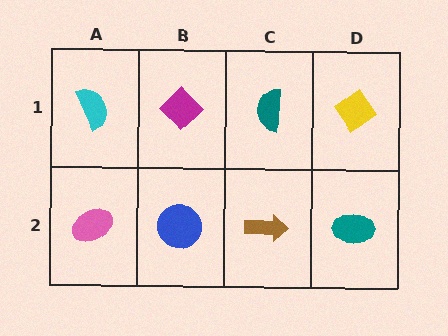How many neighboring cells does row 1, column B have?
3.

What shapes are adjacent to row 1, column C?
A brown arrow (row 2, column C), a magenta diamond (row 1, column B), a yellow diamond (row 1, column D).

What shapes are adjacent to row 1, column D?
A teal ellipse (row 2, column D), a teal semicircle (row 1, column C).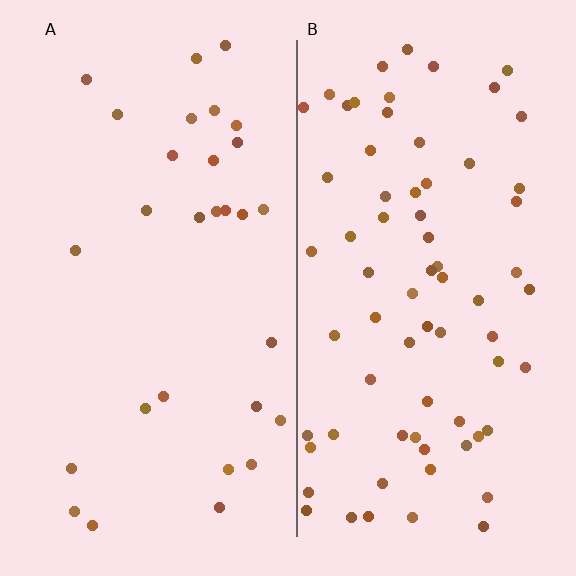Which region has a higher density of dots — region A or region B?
B (the right).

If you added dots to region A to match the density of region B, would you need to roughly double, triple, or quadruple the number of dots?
Approximately double.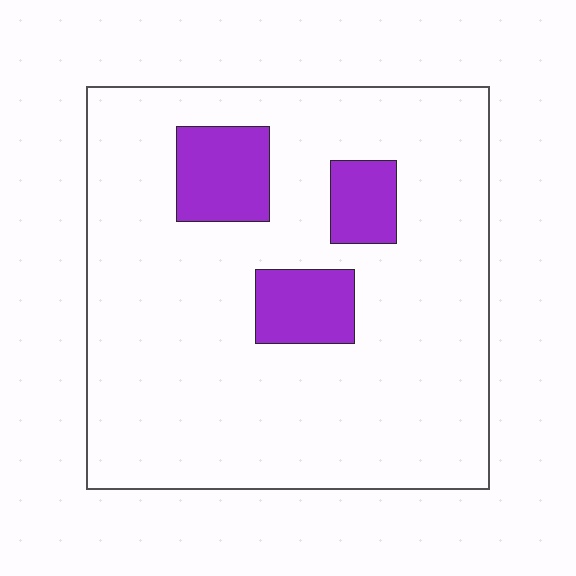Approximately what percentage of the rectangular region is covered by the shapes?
Approximately 15%.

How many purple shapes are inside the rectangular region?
3.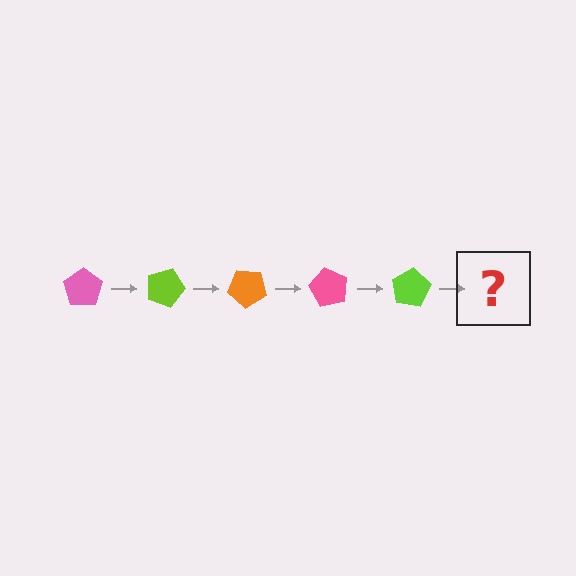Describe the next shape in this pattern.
It should be an orange pentagon, rotated 100 degrees from the start.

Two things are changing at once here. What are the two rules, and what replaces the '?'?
The two rules are that it rotates 20 degrees each step and the color cycles through pink, lime, and orange. The '?' should be an orange pentagon, rotated 100 degrees from the start.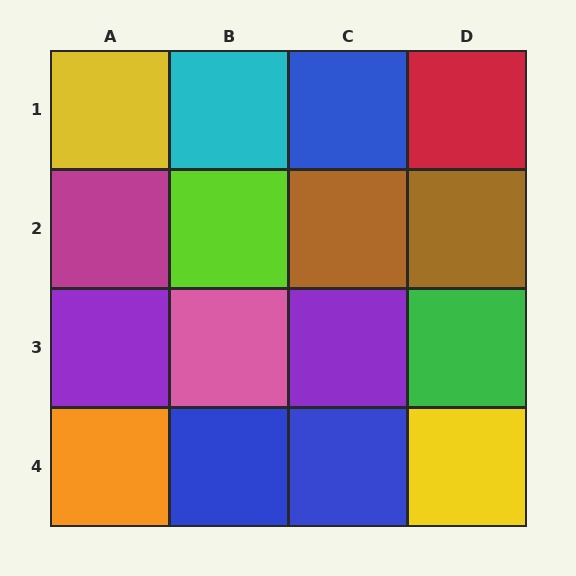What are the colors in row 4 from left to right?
Orange, blue, blue, yellow.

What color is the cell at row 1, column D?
Red.